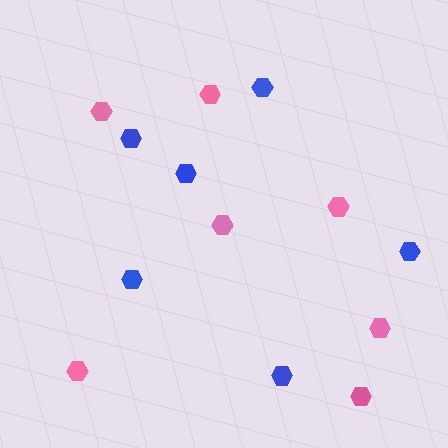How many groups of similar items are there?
There are 2 groups: one group of pink hexagons (7) and one group of blue hexagons (6).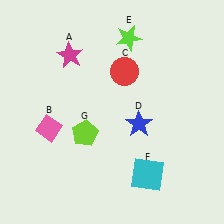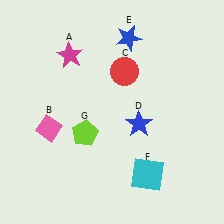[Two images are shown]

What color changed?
The star (E) changed from lime in Image 1 to blue in Image 2.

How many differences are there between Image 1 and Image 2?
There is 1 difference between the two images.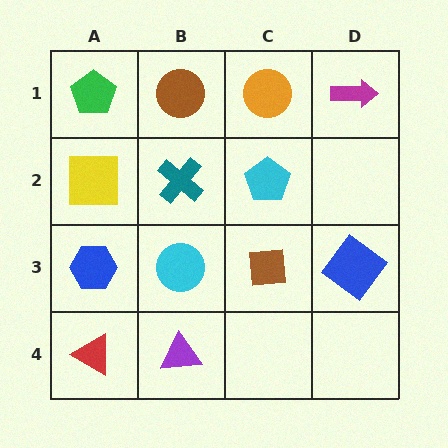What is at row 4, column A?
A red triangle.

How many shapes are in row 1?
4 shapes.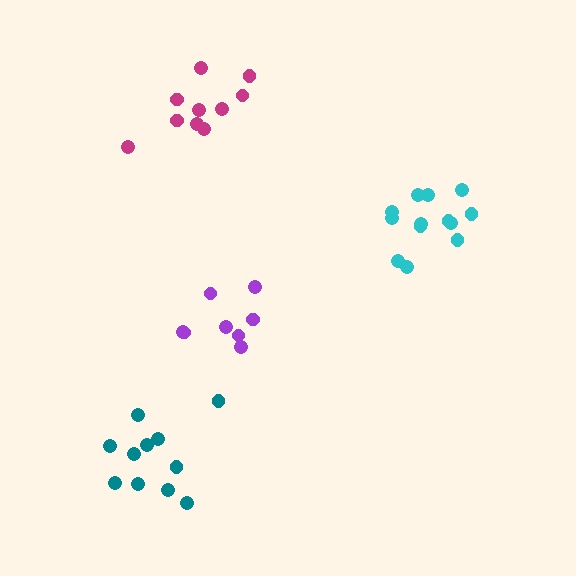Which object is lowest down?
The teal cluster is bottommost.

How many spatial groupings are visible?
There are 4 spatial groupings.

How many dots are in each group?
Group 1: 8 dots, Group 2: 11 dots, Group 3: 13 dots, Group 4: 10 dots (42 total).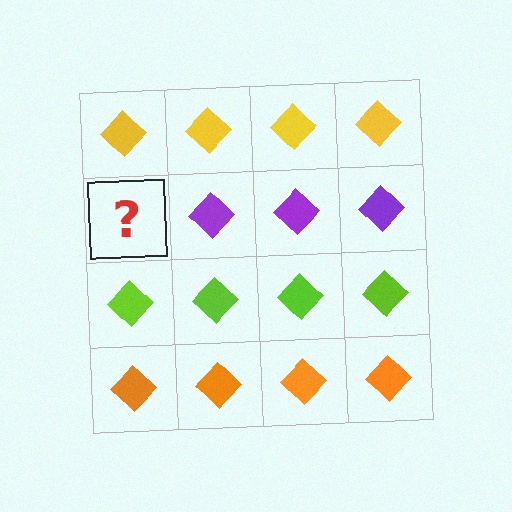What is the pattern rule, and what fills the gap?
The rule is that each row has a consistent color. The gap should be filled with a purple diamond.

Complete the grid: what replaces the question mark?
The question mark should be replaced with a purple diamond.